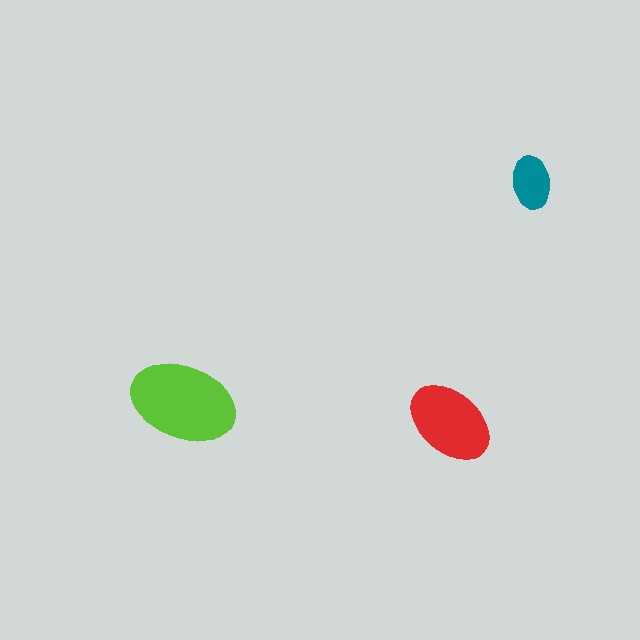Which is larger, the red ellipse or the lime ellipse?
The lime one.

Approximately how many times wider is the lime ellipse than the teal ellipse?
About 2 times wider.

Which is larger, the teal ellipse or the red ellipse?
The red one.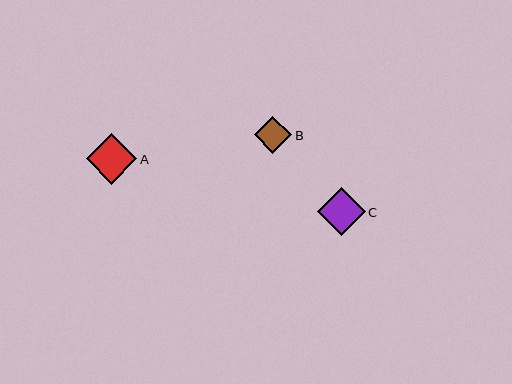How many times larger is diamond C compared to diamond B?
Diamond C is approximately 1.3 times the size of diamond B.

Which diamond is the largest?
Diamond A is the largest with a size of approximately 50 pixels.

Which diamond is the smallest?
Diamond B is the smallest with a size of approximately 37 pixels.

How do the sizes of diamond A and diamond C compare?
Diamond A and diamond C are approximately the same size.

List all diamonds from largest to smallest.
From largest to smallest: A, C, B.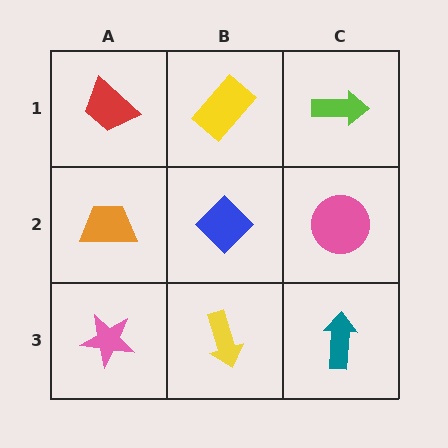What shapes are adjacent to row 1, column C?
A pink circle (row 2, column C), a yellow rectangle (row 1, column B).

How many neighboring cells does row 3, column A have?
2.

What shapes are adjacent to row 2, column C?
A lime arrow (row 1, column C), a teal arrow (row 3, column C), a blue diamond (row 2, column B).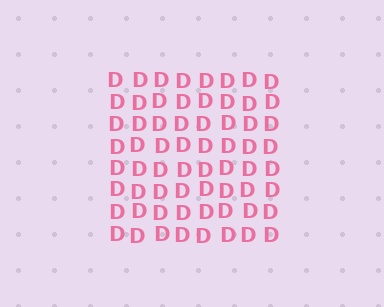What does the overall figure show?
The overall figure shows a square.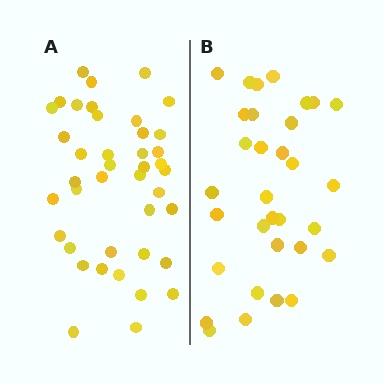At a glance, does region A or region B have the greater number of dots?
Region A (the left region) has more dots.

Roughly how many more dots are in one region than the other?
Region A has roughly 8 or so more dots than region B.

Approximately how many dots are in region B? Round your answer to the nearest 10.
About 30 dots. (The exact count is 32, which rounds to 30.)